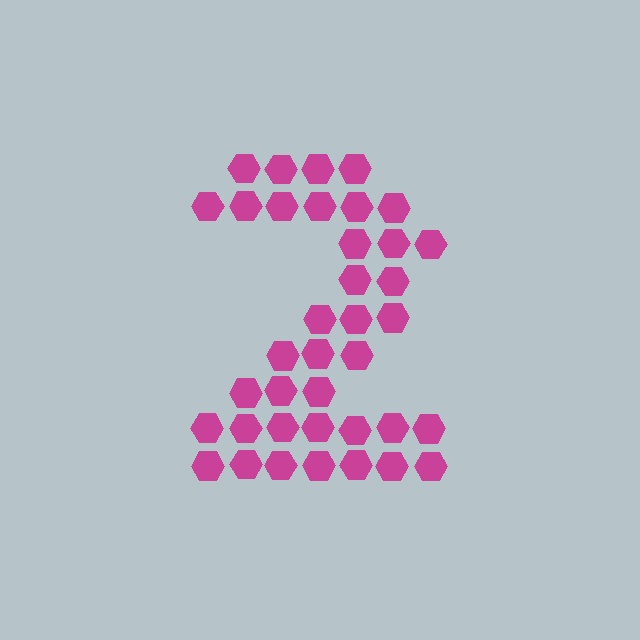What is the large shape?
The large shape is the digit 2.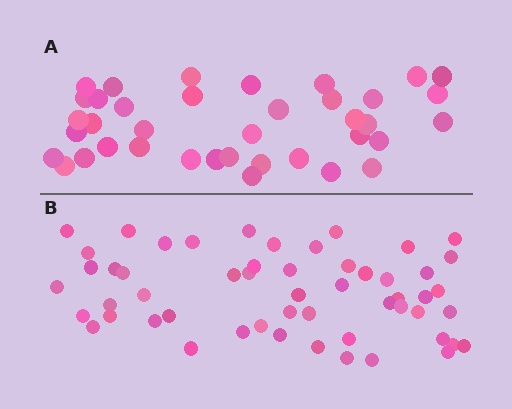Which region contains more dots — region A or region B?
Region B (the bottom region) has more dots.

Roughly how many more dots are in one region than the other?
Region B has approximately 15 more dots than region A.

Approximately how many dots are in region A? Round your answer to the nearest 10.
About 40 dots. (The exact count is 38, which rounds to 40.)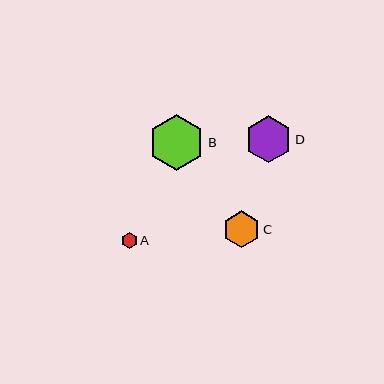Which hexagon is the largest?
Hexagon B is the largest with a size of approximately 56 pixels.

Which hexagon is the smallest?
Hexagon A is the smallest with a size of approximately 16 pixels.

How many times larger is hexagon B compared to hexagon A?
Hexagon B is approximately 3.6 times the size of hexagon A.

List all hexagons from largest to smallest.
From largest to smallest: B, D, C, A.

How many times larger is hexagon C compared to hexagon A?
Hexagon C is approximately 2.3 times the size of hexagon A.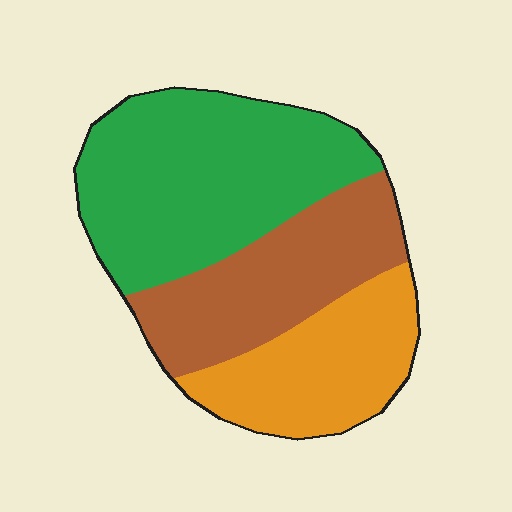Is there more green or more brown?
Green.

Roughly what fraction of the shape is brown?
Brown covers 29% of the shape.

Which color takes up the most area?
Green, at roughly 45%.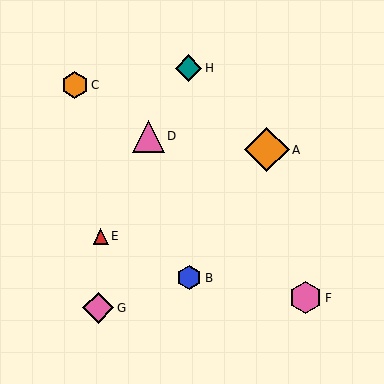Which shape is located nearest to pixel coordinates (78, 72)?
The orange hexagon (labeled C) at (75, 85) is nearest to that location.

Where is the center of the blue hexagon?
The center of the blue hexagon is at (189, 278).